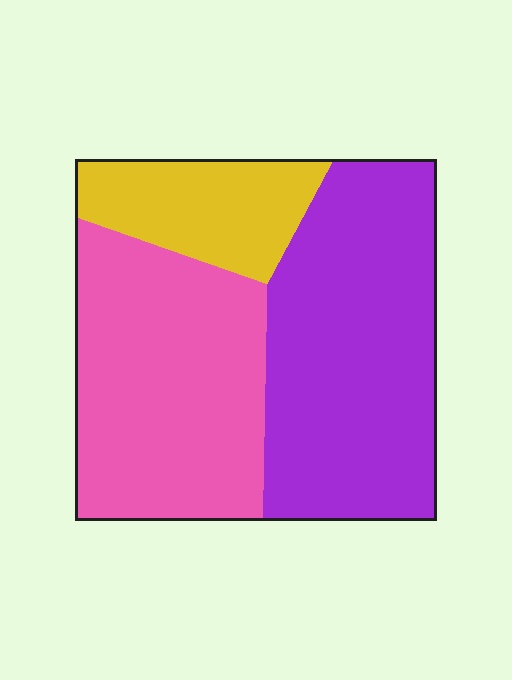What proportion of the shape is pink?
Pink covers around 40% of the shape.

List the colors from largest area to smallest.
From largest to smallest: purple, pink, yellow.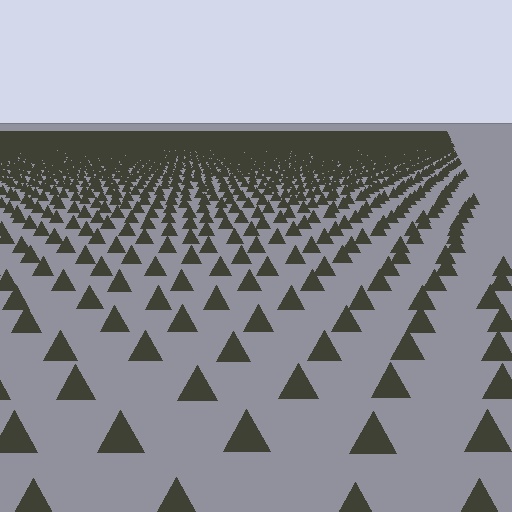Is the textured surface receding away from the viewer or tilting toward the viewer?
The surface is receding away from the viewer. Texture elements get smaller and denser toward the top.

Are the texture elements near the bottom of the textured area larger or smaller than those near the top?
Larger. Near the bottom, elements are closer to the viewer and appear at a bigger on-screen size.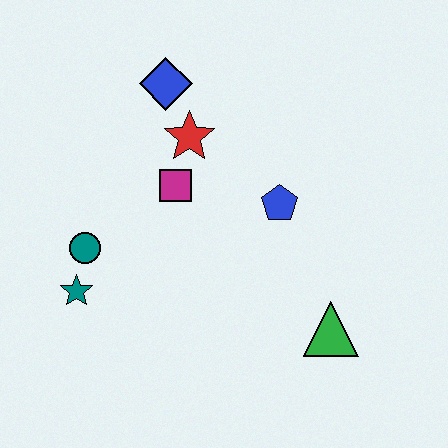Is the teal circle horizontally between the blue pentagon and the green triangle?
No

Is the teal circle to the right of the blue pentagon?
No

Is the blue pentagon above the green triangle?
Yes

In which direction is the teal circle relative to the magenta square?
The teal circle is to the left of the magenta square.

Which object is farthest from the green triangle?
The blue diamond is farthest from the green triangle.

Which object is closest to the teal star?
The teal circle is closest to the teal star.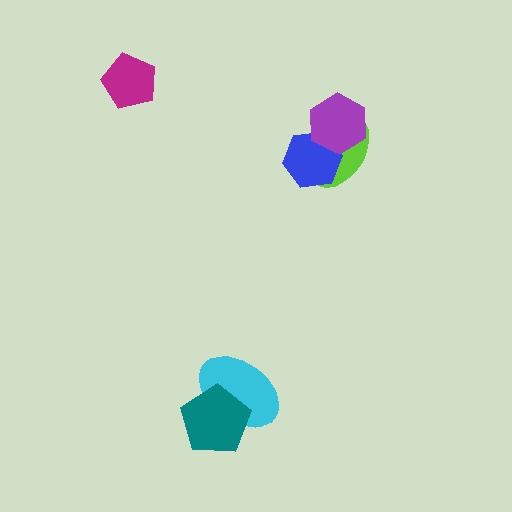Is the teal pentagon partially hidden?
No, no other shape covers it.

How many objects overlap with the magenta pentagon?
0 objects overlap with the magenta pentagon.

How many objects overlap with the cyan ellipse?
1 object overlaps with the cyan ellipse.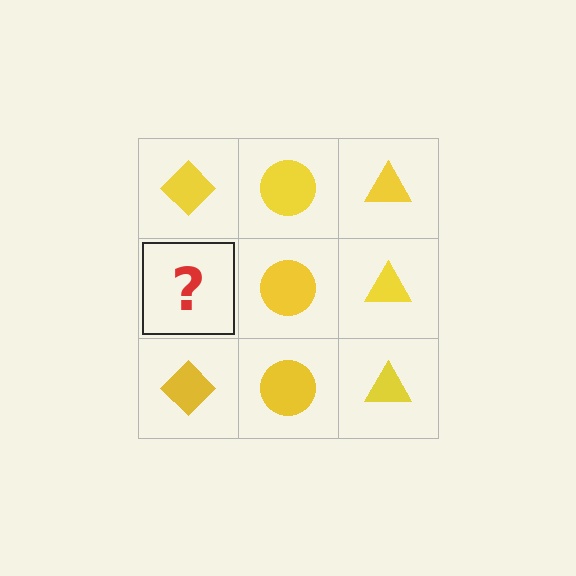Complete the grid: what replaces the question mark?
The question mark should be replaced with a yellow diamond.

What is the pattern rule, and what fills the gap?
The rule is that each column has a consistent shape. The gap should be filled with a yellow diamond.